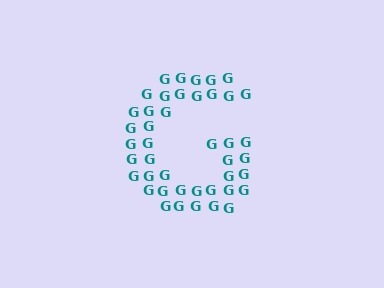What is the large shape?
The large shape is the letter G.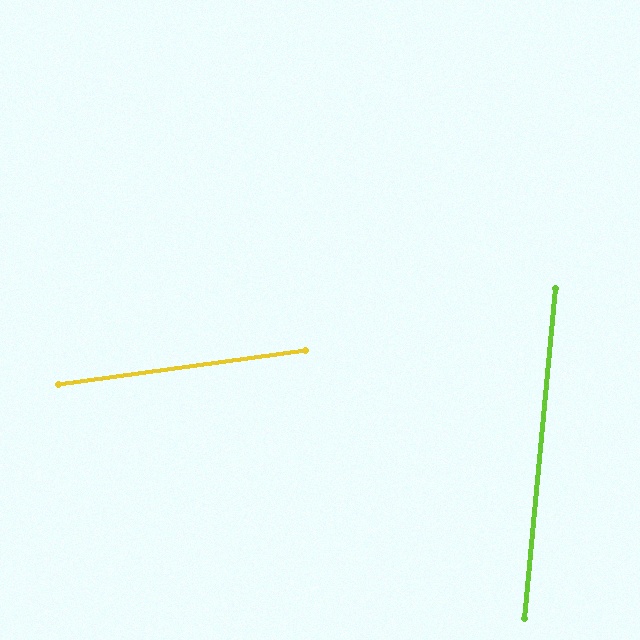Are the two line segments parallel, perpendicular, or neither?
Neither parallel nor perpendicular — they differ by about 77°.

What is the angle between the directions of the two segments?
Approximately 77 degrees.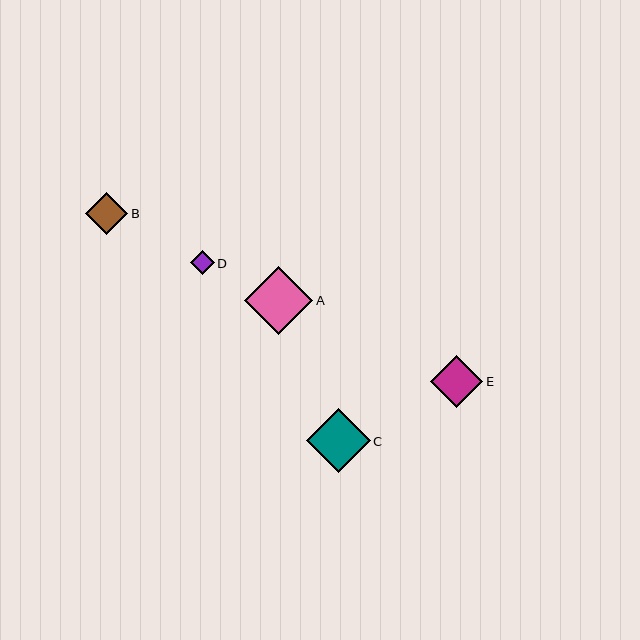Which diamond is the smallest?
Diamond D is the smallest with a size of approximately 24 pixels.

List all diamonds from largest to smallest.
From largest to smallest: A, C, E, B, D.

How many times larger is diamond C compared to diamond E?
Diamond C is approximately 1.2 times the size of diamond E.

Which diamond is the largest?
Diamond A is the largest with a size of approximately 68 pixels.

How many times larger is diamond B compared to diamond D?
Diamond B is approximately 1.7 times the size of diamond D.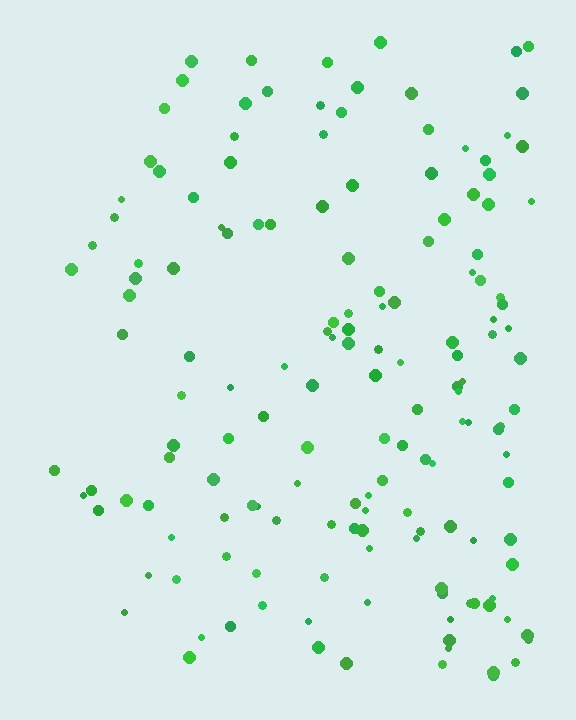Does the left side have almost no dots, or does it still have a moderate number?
Still a moderate number, just noticeably fewer than the right.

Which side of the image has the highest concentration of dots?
The right.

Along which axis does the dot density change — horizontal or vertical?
Horizontal.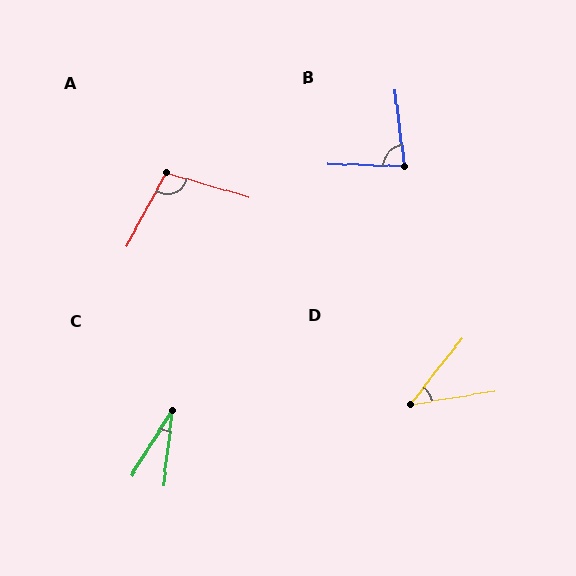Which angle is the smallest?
C, at approximately 26 degrees.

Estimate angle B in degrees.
Approximately 81 degrees.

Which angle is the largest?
A, at approximately 102 degrees.